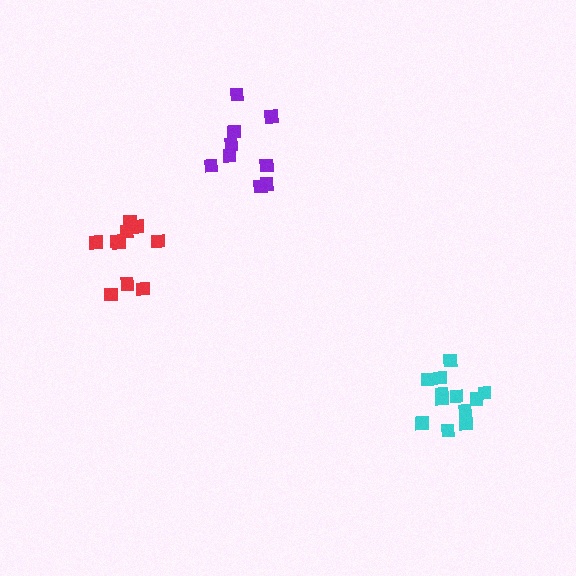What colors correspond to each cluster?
The clusters are colored: cyan, purple, red.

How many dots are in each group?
Group 1: 13 dots, Group 2: 9 dots, Group 3: 10 dots (32 total).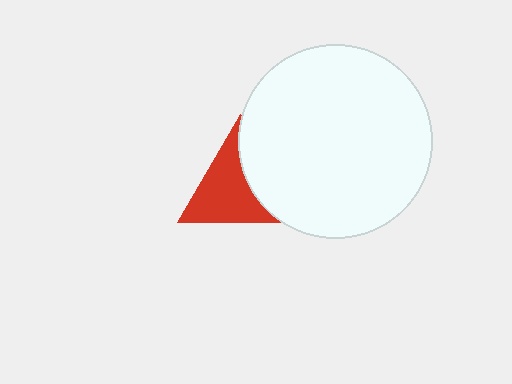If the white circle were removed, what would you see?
You would see the complete red triangle.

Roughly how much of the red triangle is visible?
About half of it is visible (roughly 62%).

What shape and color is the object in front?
The object in front is a white circle.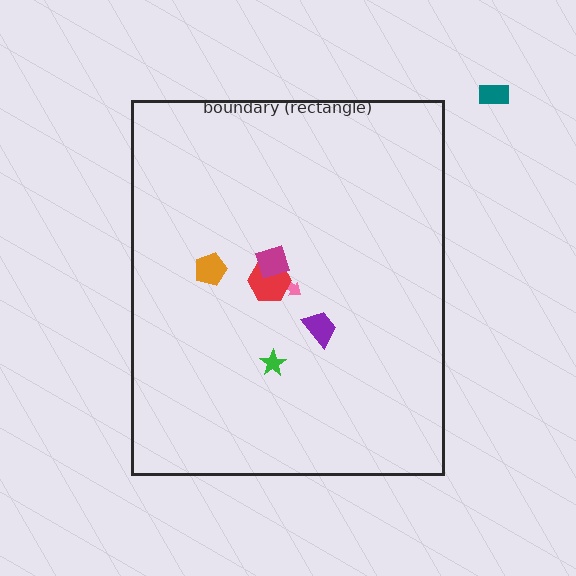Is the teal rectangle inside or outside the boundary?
Outside.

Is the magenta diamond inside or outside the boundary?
Inside.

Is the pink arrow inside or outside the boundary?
Inside.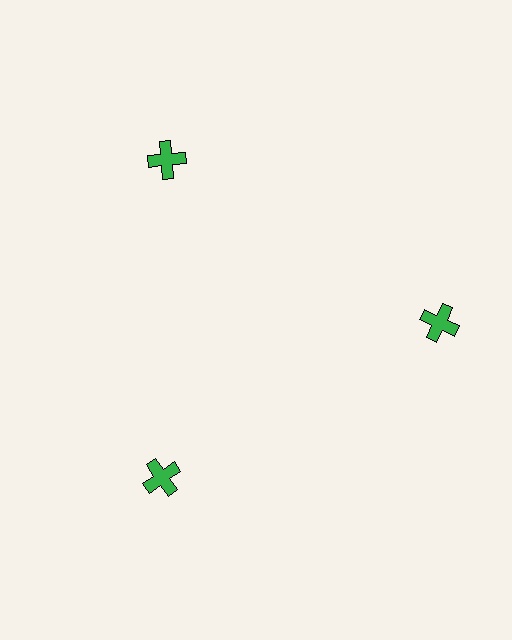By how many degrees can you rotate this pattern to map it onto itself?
The pattern maps onto itself every 120 degrees of rotation.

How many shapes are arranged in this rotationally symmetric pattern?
There are 3 shapes, arranged in 3 groups of 1.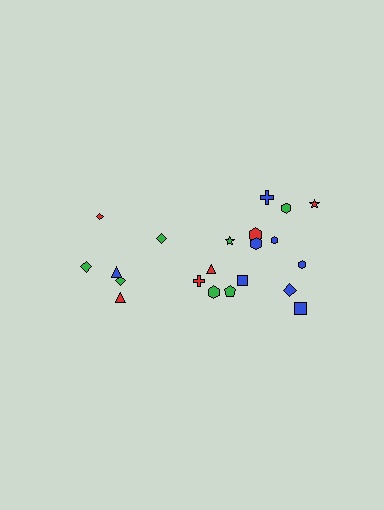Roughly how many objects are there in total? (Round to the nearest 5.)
Roughly 20 objects in total.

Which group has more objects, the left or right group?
The right group.